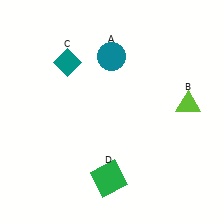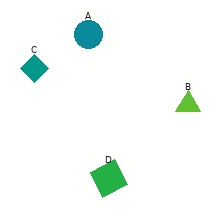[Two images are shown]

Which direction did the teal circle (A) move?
The teal circle (A) moved up.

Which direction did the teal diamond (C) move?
The teal diamond (C) moved left.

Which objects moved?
The objects that moved are: the teal circle (A), the teal diamond (C).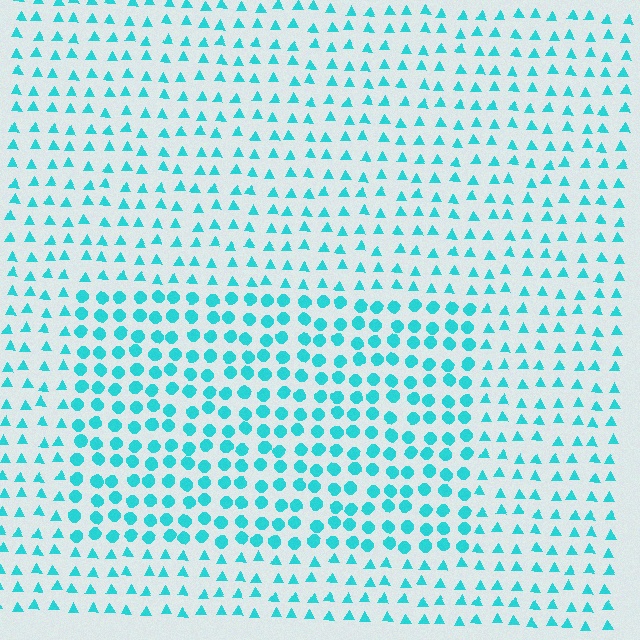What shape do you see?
I see a rectangle.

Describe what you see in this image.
The image is filled with small cyan elements arranged in a uniform grid. A rectangle-shaped region contains circles, while the surrounding area contains triangles. The boundary is defined purely by the change in element shape.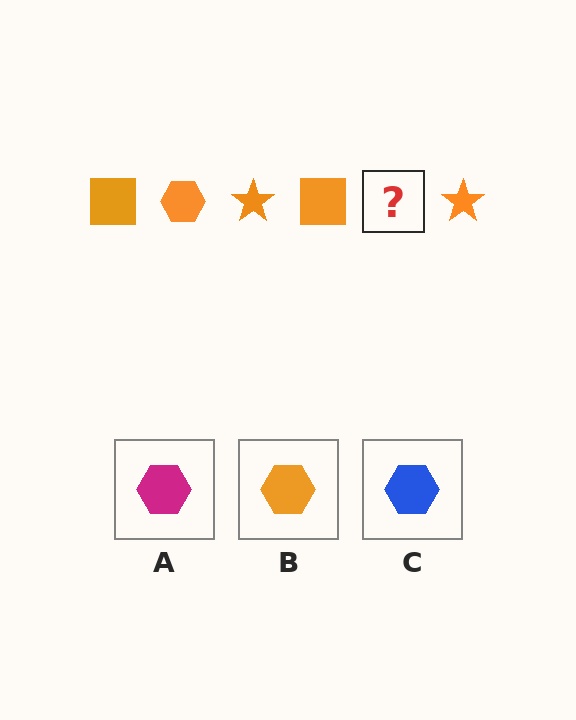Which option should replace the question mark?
Option B.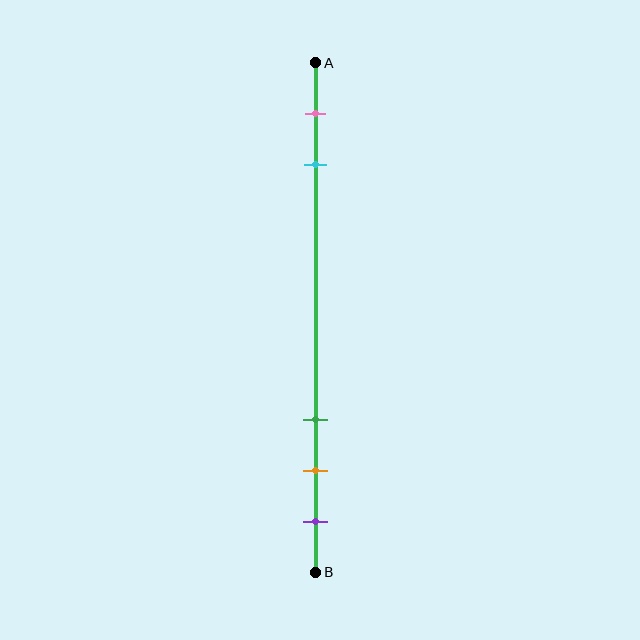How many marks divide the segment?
There are 5 marks dividing the segment.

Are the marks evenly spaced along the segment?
No, the marks are not evenly spaced.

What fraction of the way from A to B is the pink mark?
The pink mark is approximately 10% (0.1) of the way from A to B.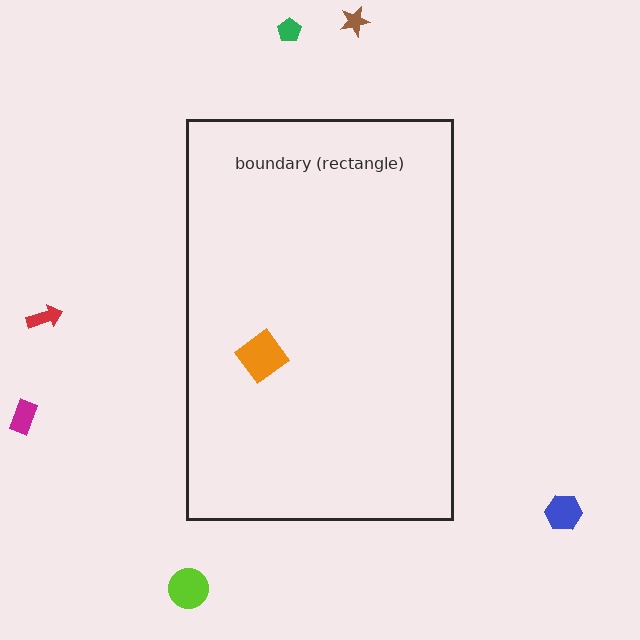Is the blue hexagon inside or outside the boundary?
Outside.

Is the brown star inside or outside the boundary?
Outside.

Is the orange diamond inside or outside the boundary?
Inside.